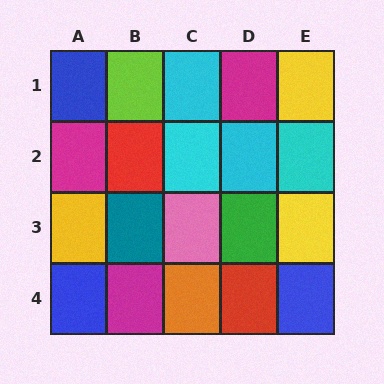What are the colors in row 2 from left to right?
Magenta, red, cyan, cyan, cyan.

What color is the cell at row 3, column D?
Green.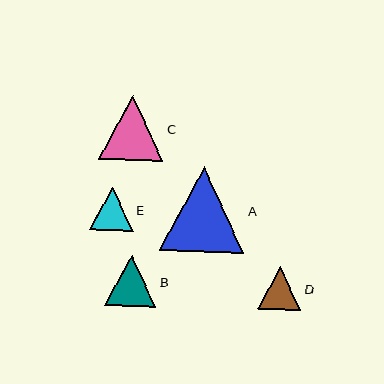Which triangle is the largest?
Triangle A is the largest with a size of approximately 84 pixels.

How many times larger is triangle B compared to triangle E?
Triangle B is approximately 1.2 times the size of triangle E.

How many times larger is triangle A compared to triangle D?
Triangle A is approximately 2.0 times the size of triangle D.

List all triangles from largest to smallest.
From largest to smallest: A, C, B, E, D.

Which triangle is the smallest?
Triangle D is the smallest with a size of approximately 43 pixels.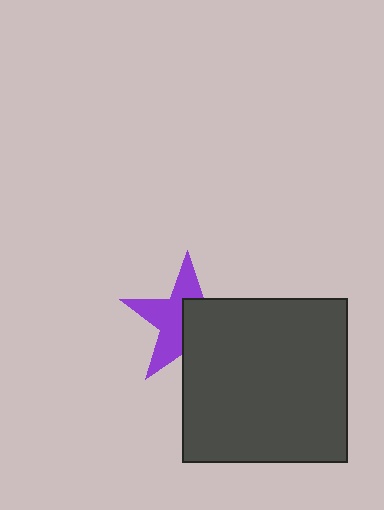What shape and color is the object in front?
The object in front is a dark gray square.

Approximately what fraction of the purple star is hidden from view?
Roughly 49% of the purple star is hidden behind the dark gray square.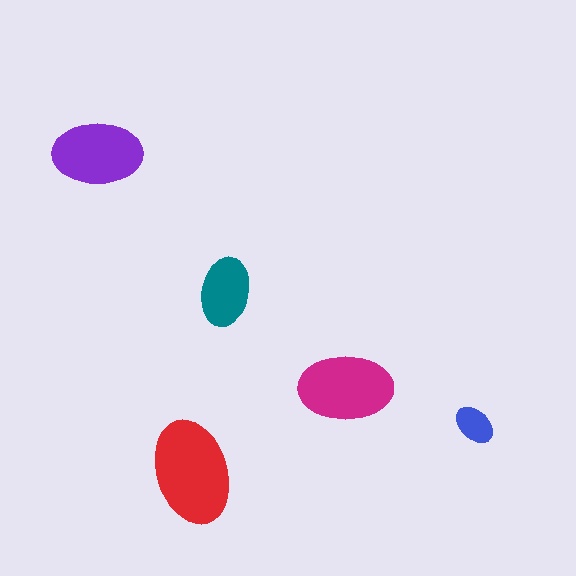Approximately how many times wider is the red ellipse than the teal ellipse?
About 1.5 times wider.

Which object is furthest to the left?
The purple ellipse is leftmost.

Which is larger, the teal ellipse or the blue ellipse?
The teal one.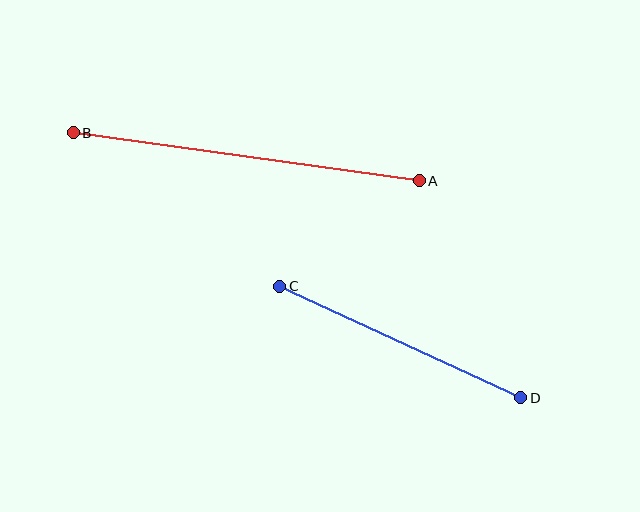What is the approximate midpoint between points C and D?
The midpoint is at approximately (400, 342) pixels.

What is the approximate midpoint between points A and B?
The midpoint is at approximately (246, 157) pixels.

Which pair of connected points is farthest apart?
Points A and B are farthest apart.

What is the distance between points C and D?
The distance is approximately 266 pixels.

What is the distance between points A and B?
The distance is approximately 349 pixels.